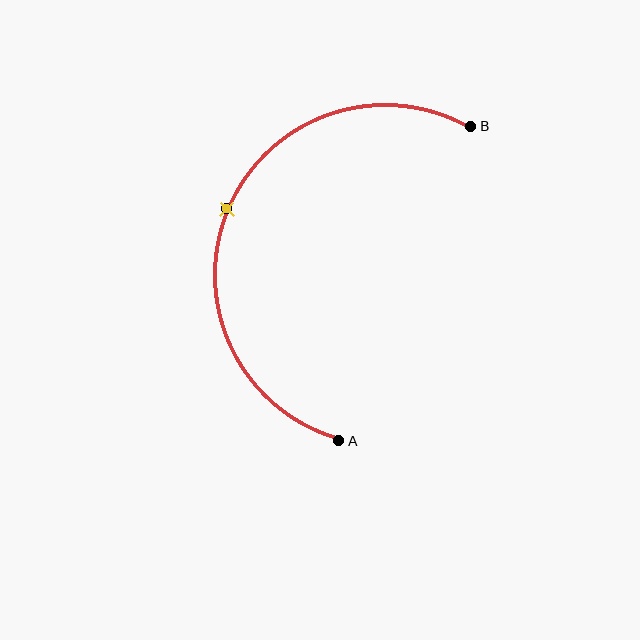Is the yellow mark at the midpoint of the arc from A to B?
Yes. The yellow mark lies on the arc at equal arc-length from both A and B — it is the arc midpoint.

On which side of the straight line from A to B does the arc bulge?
The arc bulges to the left of the straight line connecting A and B.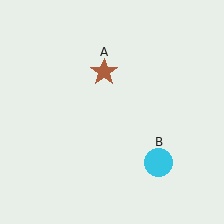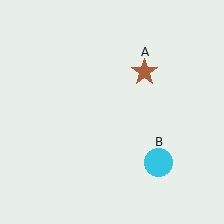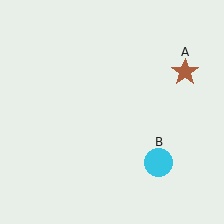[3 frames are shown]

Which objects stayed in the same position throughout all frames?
Cyan circle (object B) remained stationary.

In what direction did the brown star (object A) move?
The brown star (object A) moved right.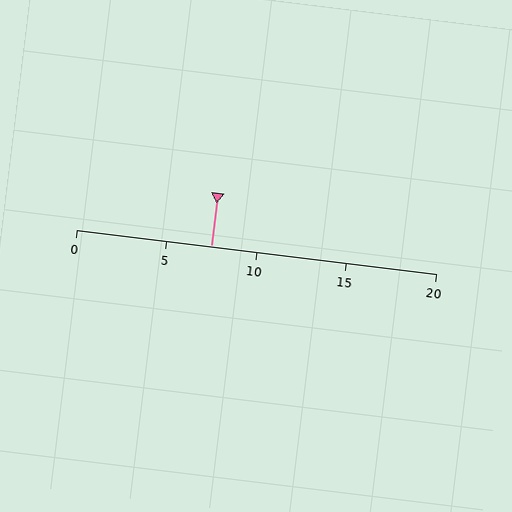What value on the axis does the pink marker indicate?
The marker indicates approximately 7.5.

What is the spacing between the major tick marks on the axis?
The major ticks are spaced 5 apart.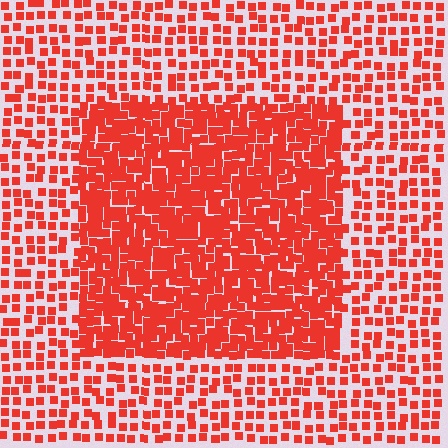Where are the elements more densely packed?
The elements are more densely packed inside the rectangle boundary.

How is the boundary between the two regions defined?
The boundary is defined by a change in element density (approximately 2.2x ratio). All elements are the same color, size, and shape.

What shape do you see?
I see a rectangle.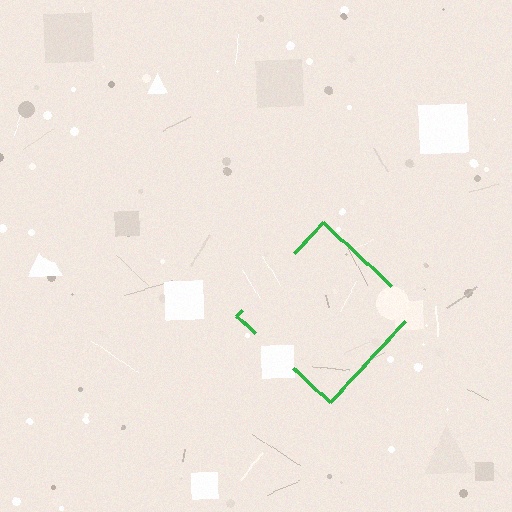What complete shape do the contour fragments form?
The contour fragments form a diamond.